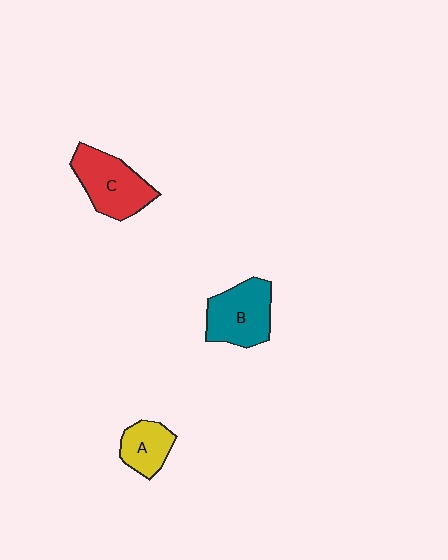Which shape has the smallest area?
Shape A (yellow).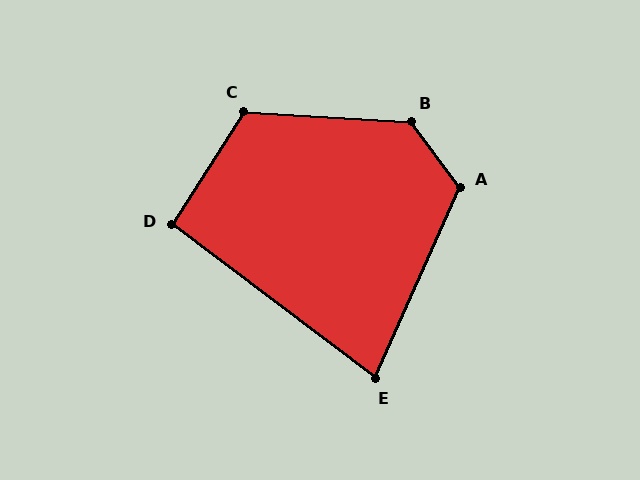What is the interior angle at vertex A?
Approximately 120 degrees (obtuse).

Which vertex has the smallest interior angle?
E, at approximately 77 degrees.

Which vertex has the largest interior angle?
B, at approximately 130 degrees.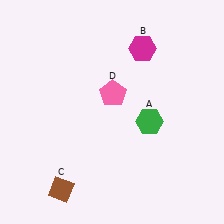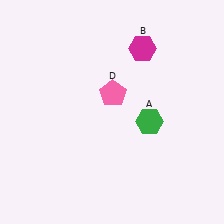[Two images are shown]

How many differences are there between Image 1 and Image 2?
There is 1 difference between the two images.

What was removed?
The brown diamond (C) was removed in Image 2.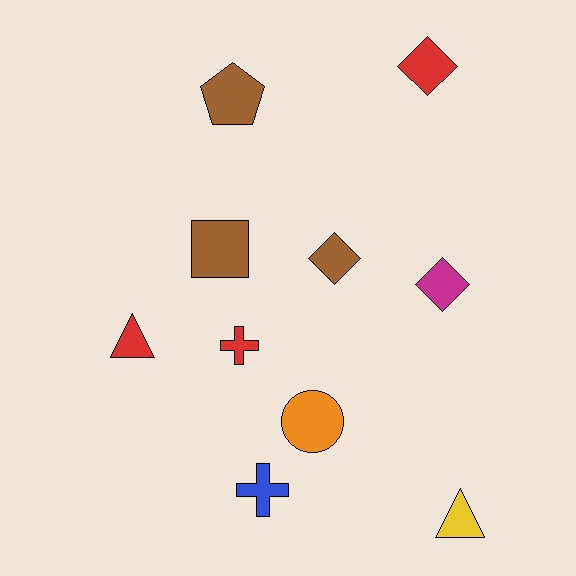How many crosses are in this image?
There are 2 crosses.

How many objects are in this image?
There are 10 objects.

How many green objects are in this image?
There are no green objects.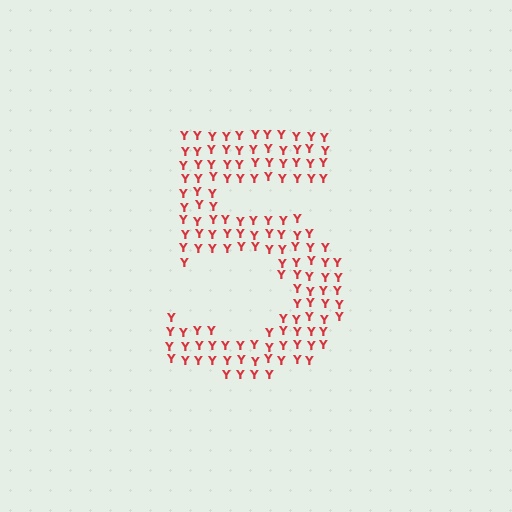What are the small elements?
The small elements are letter Y's.